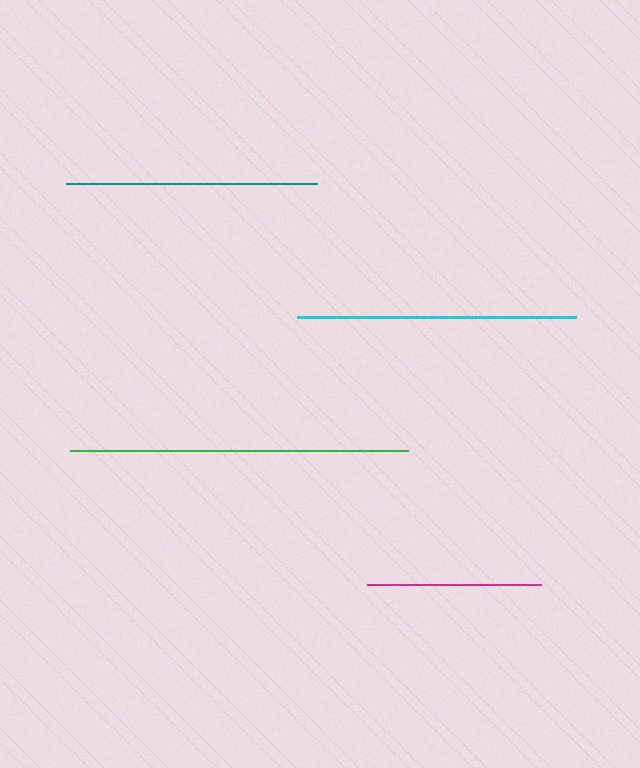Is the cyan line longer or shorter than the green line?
The green line is longer than the cyan line.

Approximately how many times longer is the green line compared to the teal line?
The green line is approximately 1.4 times the length of the teal line.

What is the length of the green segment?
The green segment is approximately 339 pixels long.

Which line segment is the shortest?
The magenta line is the shortest at approximately 174 pixels.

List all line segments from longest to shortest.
From longest to shortest: green, cyan, teal, magenta.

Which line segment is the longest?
The green line is the longest at approximately 339 pixels.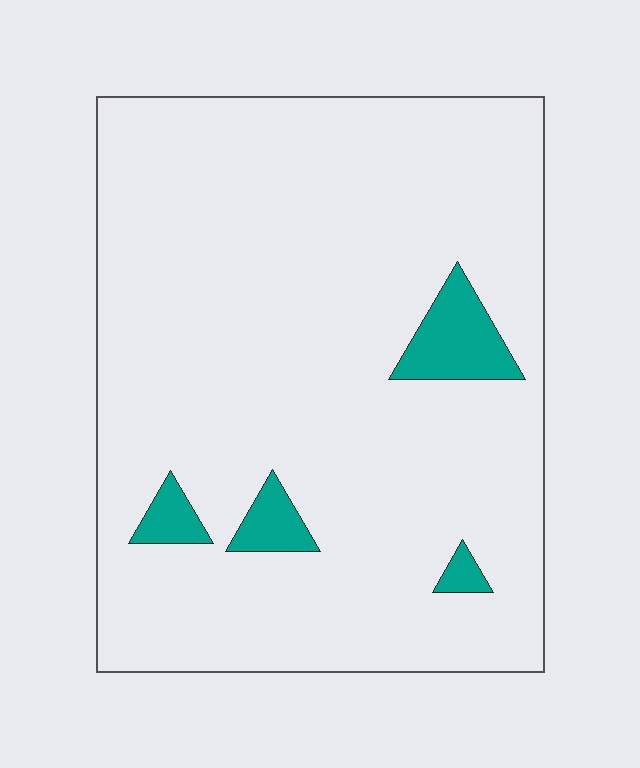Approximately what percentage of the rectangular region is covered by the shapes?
Approximately 5%.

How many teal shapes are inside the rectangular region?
4.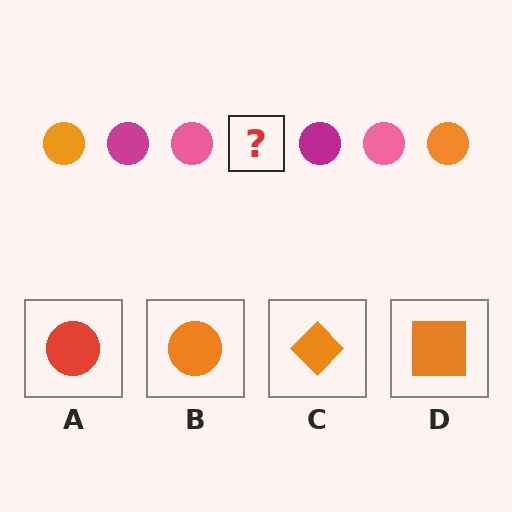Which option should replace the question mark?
Option B.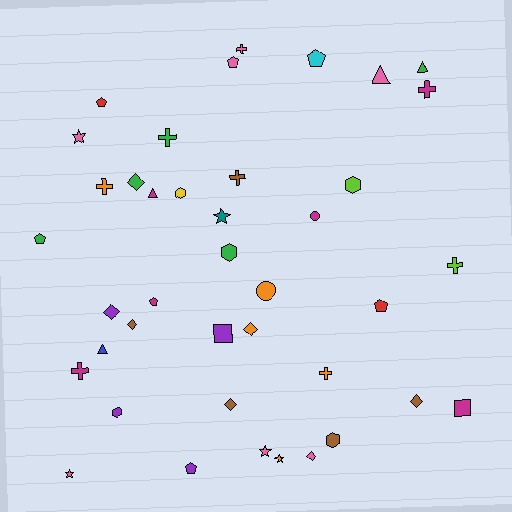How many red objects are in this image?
There are 2 red objects.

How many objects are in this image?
There are 40 objects.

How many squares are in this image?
There are 2 squares.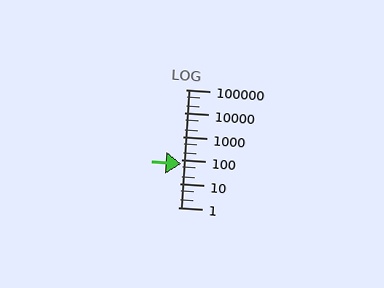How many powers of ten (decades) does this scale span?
The scale spans 5 decades, from 1 to 100000.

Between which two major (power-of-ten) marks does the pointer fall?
The pointer is between 10 and 100.